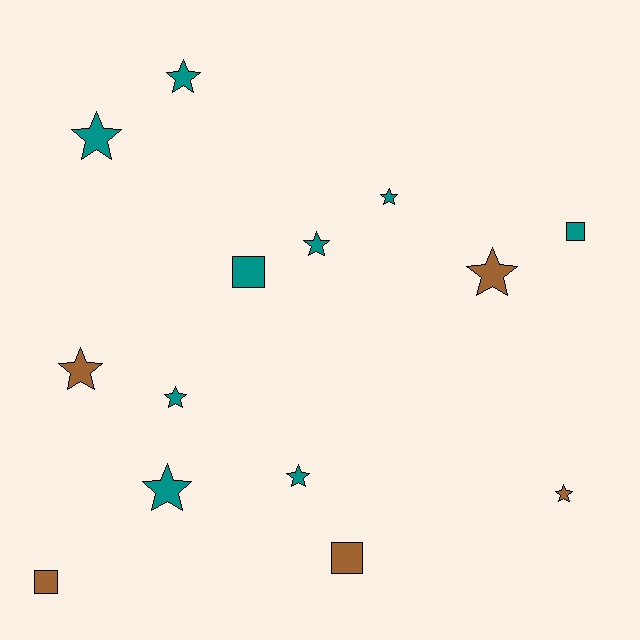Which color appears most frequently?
Teal, with 9 objects.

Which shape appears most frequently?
Star, with 10 objects.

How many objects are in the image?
There are 14 objects.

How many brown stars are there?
There are 3 brown stars.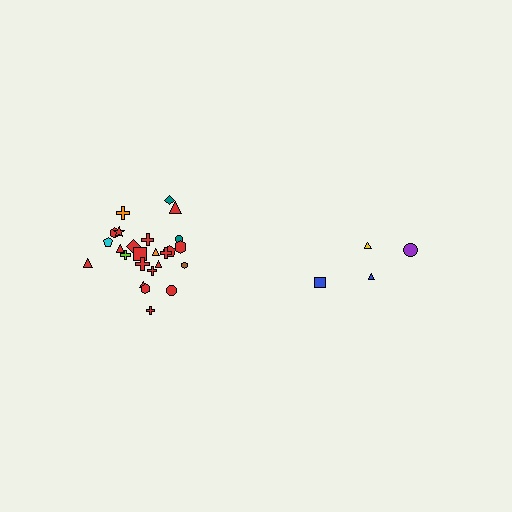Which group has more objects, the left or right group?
The left group.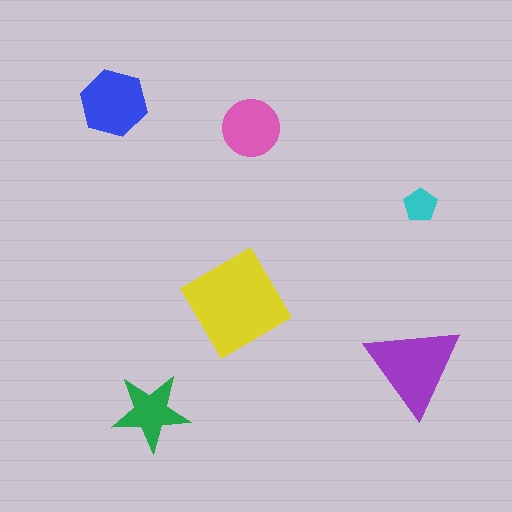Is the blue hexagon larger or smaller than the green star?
Larger.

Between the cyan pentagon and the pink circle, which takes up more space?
The pink circle.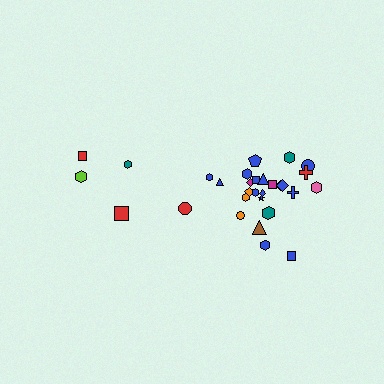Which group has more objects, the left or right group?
The right group.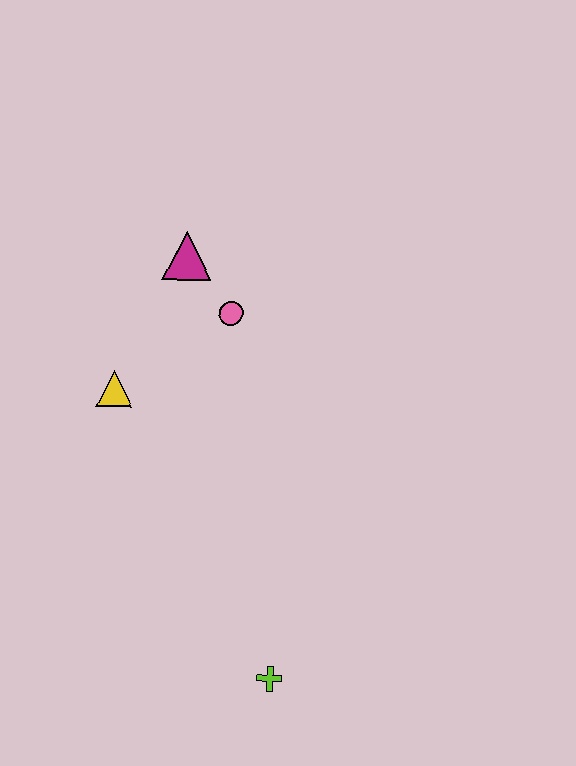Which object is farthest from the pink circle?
The lime cross is farthest from the pink circle.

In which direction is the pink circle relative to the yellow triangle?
The pink circle is to the right of the yellow triangle.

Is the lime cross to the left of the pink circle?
No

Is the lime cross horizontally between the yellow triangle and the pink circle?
No